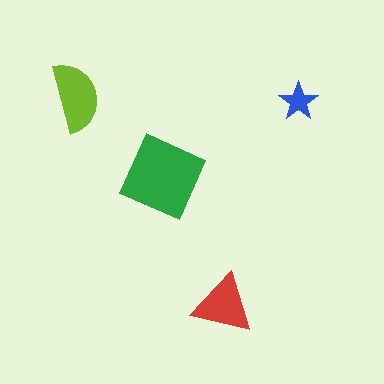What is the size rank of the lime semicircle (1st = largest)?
2nd.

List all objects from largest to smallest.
The green diamond, the lime semicircle, the red triangle, the blue star.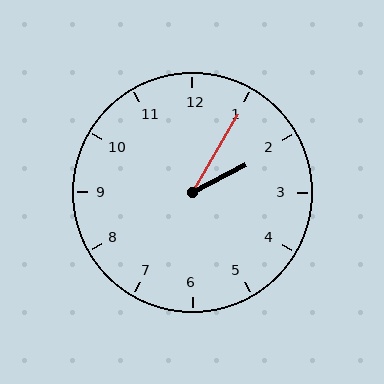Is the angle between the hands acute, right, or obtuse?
It is acute.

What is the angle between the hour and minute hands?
Approximately 32 degrees.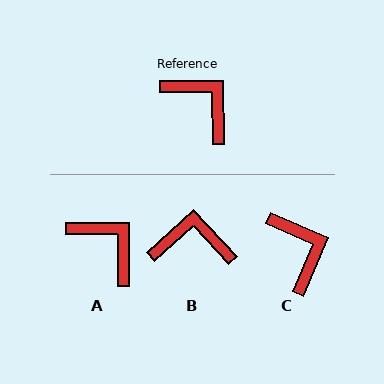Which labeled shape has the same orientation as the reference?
A.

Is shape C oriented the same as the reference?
No, it is off by about 24 degrees.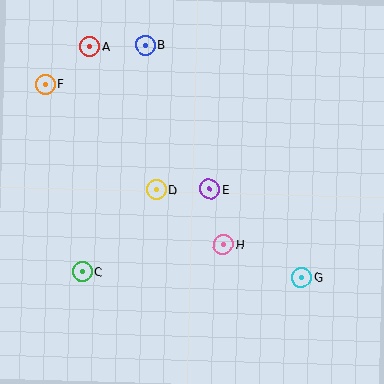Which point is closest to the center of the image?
Point E at (210, 189) is closest to the center.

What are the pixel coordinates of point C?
Point C is at (82, 272).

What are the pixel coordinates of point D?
Point D is at (156, 190).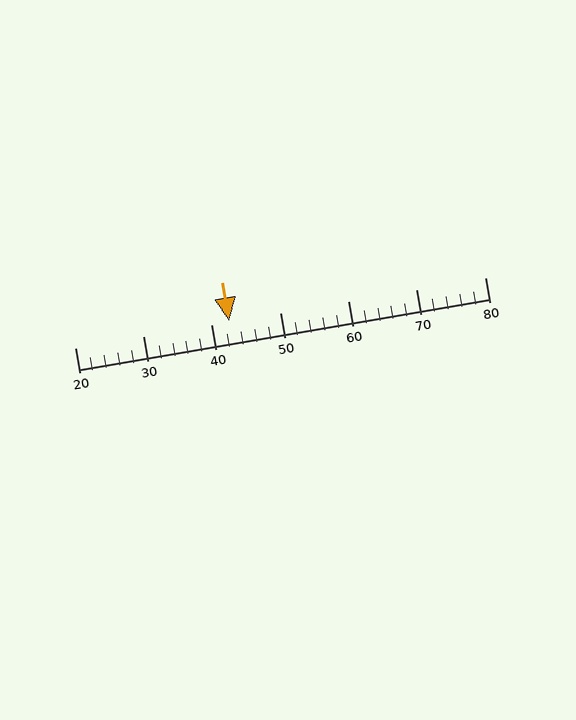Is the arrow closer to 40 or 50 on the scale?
The arrow is closer to 40.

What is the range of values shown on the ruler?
The ruler shows values from 20 to 80.